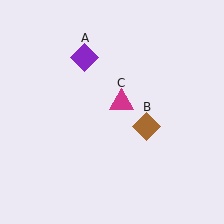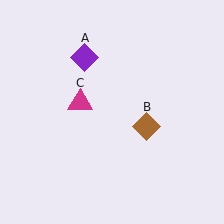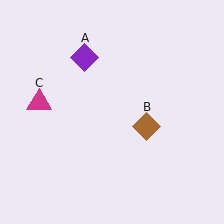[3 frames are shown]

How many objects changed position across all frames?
1 object changed position: magenta triangle (object C).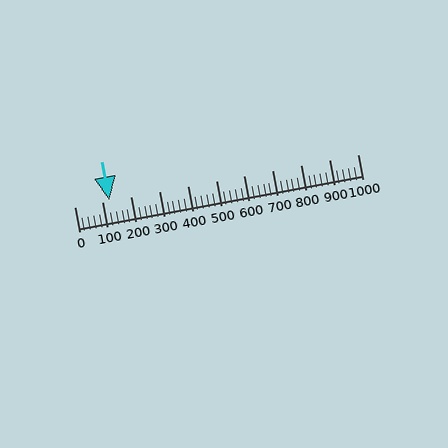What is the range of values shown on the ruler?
The ruler shows values from 0 to 1000.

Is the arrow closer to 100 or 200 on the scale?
The arrow is closer to 100.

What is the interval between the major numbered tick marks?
The major tick marks are spaced 100 units apart.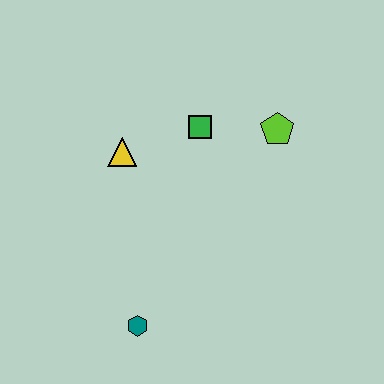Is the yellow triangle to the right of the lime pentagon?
No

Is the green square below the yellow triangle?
No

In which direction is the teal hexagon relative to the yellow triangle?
The teal hexagon is below the yellow triangle.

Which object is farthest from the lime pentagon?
The teal hexagon is farthest from the lime pentagon.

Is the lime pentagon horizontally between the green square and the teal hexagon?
No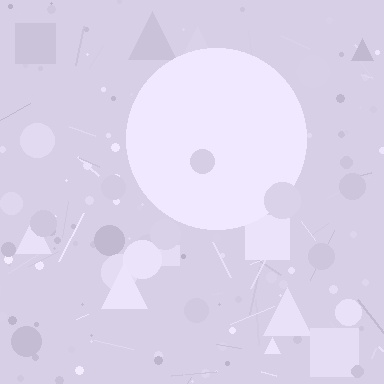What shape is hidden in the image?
A circle is hidden in the image.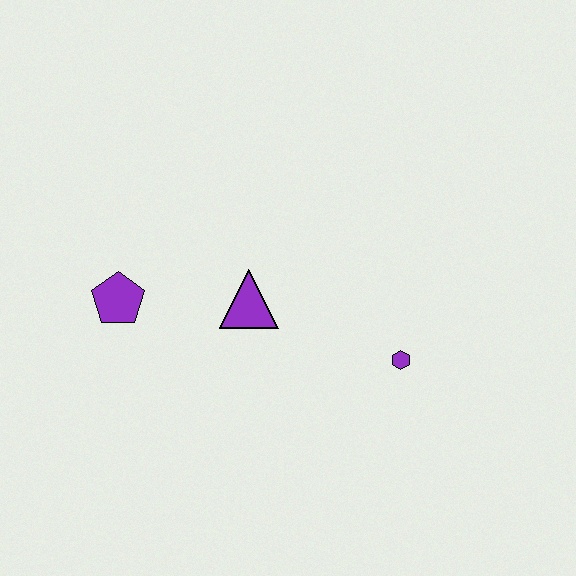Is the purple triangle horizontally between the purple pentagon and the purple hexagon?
Yes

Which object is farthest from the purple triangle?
The purple hexagon is farthest from the purple triangle.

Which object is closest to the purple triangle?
The purple pentagon is closest to the purple triangle.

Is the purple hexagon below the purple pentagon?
Yes